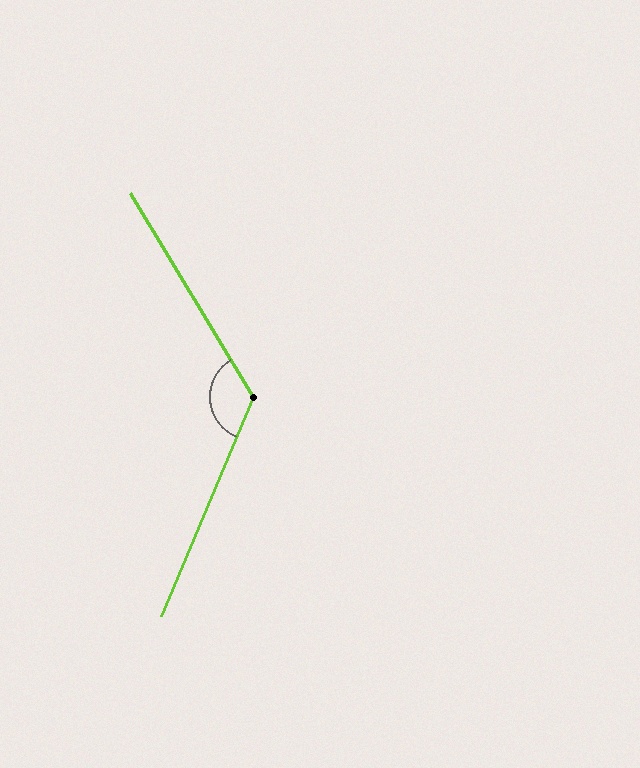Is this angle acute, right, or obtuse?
It is obtuse.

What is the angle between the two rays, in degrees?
Approximately 126 degrees.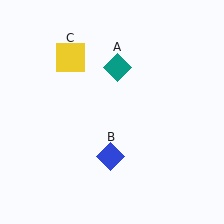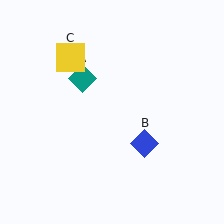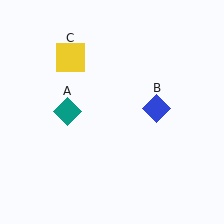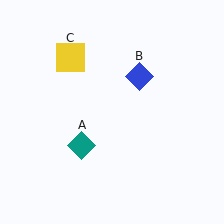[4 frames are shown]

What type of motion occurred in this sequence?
The teal diamond (object A), blue diamond (object B) rotated counterclockwise around the center of the scene.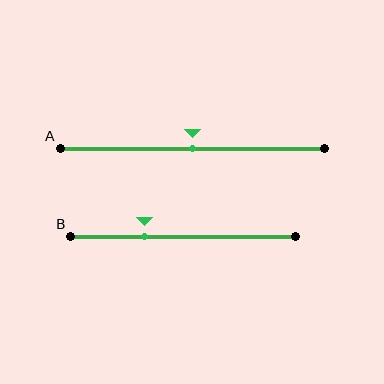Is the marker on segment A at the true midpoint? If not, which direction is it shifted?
Yes, the marker on segment A is at the true midpoint.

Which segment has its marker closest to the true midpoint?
Segment A has its marker closest to the true midpoint.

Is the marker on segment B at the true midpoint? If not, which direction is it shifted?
No, the marker on segment B is shifted to the left by about 17% of the segment length.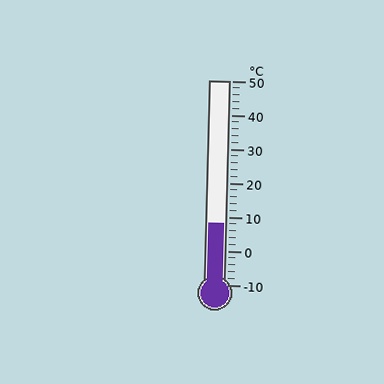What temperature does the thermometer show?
The thermometer shows approximately 8°C.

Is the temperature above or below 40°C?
The temperature is below 40°C.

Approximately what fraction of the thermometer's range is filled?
The thermometer is filled to approximately 30% of its range.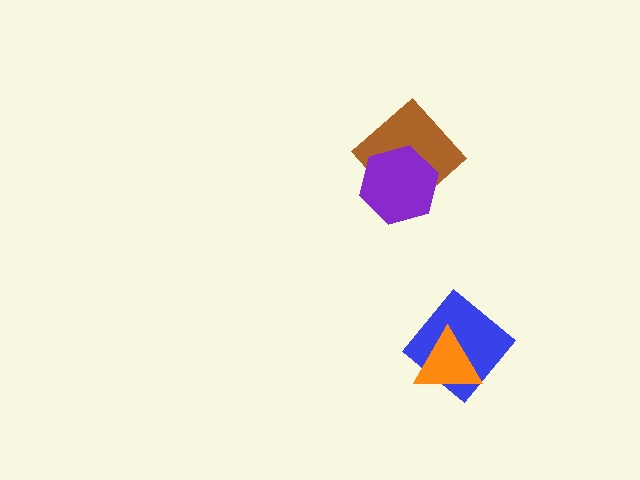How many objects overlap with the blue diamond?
1 object overlaps with the blue diamond.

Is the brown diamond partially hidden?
Yes, it is partially covered by another shape.